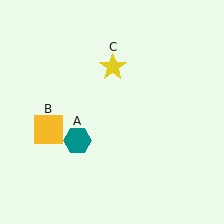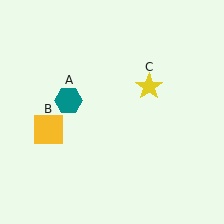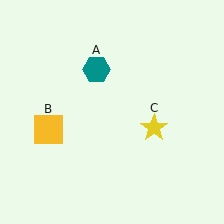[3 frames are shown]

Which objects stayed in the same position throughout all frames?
Yellow square (object B) remained stationary.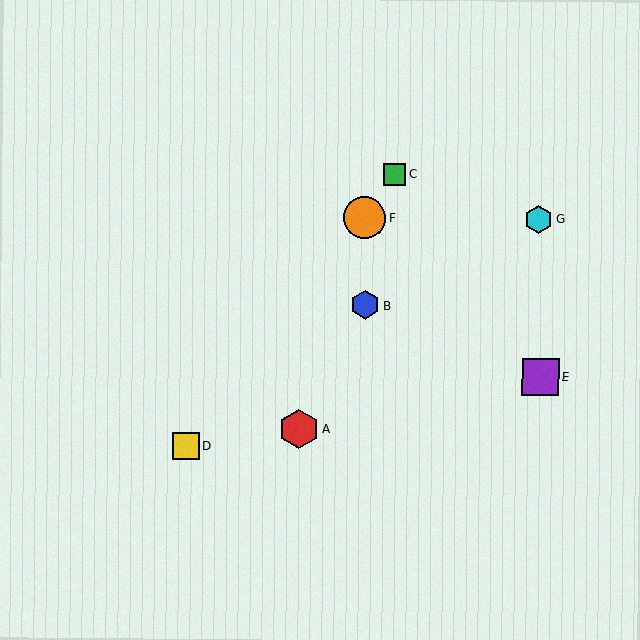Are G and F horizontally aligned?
Yes, both are at y≈219.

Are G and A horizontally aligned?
No, G is at y≈219 and A is at y≈429.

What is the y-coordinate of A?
Object A is at y≈429.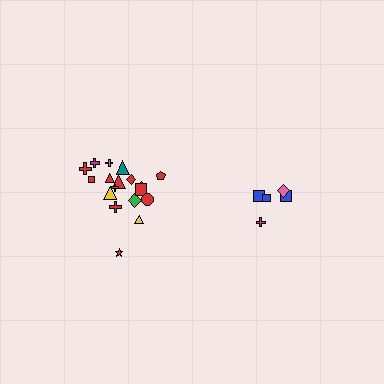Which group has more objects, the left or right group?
The left group.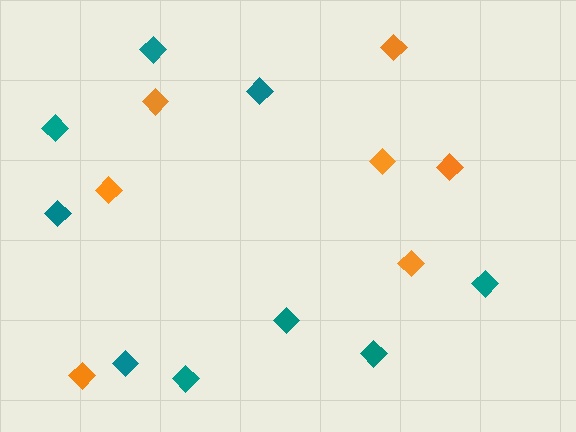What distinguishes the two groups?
There are 2 groups: one group of teal diamonds (9) and one group of orange diamonds (7).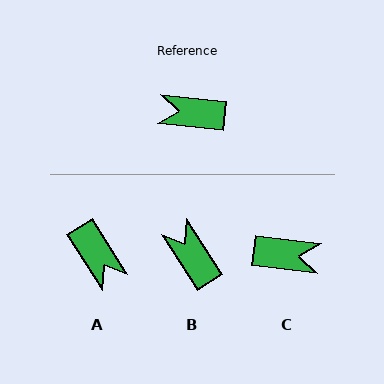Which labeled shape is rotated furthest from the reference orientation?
C, about 179 degrees away.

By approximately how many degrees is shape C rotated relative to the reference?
Approximately 179 degrees counter-clockwise.